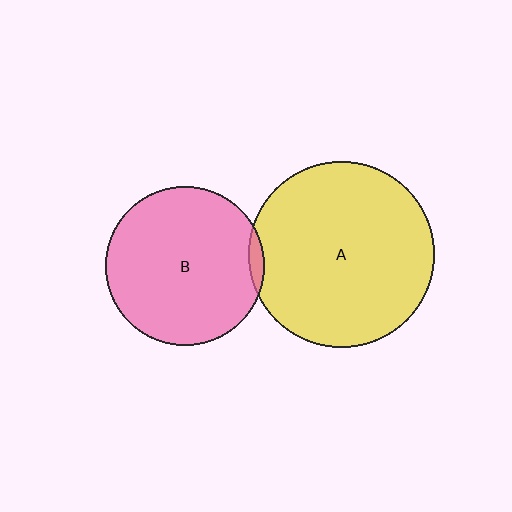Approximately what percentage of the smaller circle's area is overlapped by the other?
Approximately 5%.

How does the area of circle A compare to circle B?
Approximately 1.4 times.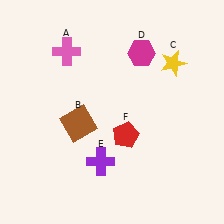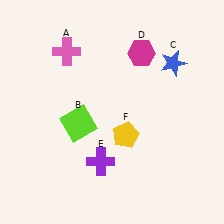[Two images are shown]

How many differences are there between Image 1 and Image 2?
There are 3 differences between the two images.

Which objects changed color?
B changed from brown to lime. C changed from yellow to blue. F changed from red to yellow.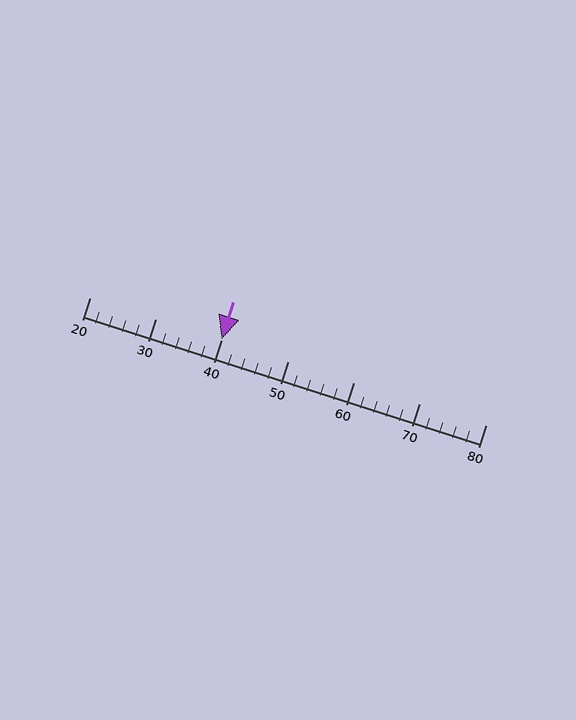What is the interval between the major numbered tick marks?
The major tick marks are spaced 10 units apart.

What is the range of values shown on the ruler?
The ruler shows values from 20 to 80.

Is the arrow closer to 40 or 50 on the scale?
The arrow is closer to 40.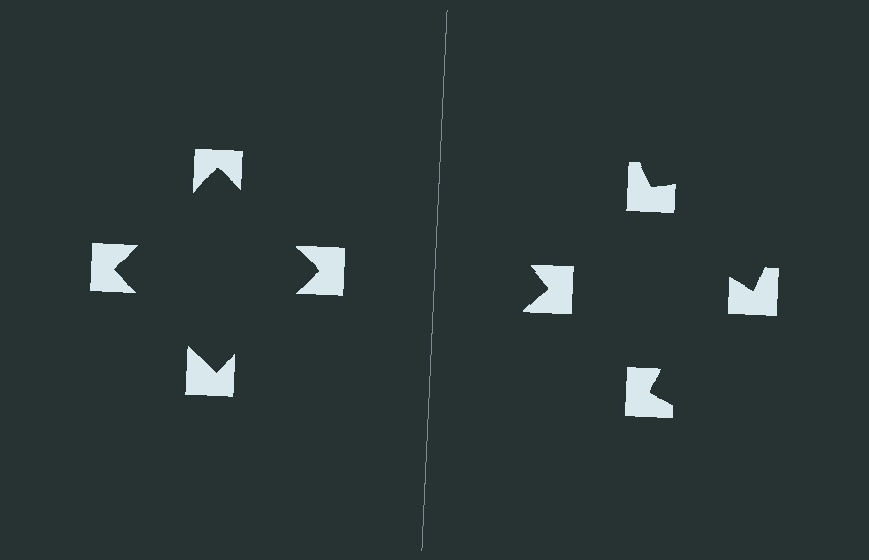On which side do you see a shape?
An illusory square appears on the left side. On the right side the wedge cuts are rotated, so no coherent shape forms.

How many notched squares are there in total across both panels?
8 — 4 on each side.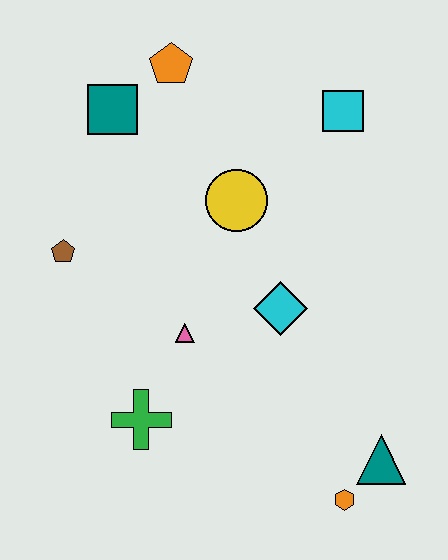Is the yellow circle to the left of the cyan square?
Yes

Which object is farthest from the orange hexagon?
The orange pentagon is farthest from the orange hexagon.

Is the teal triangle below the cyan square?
Yes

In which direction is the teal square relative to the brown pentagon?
The teal square is above the brown pentagon.